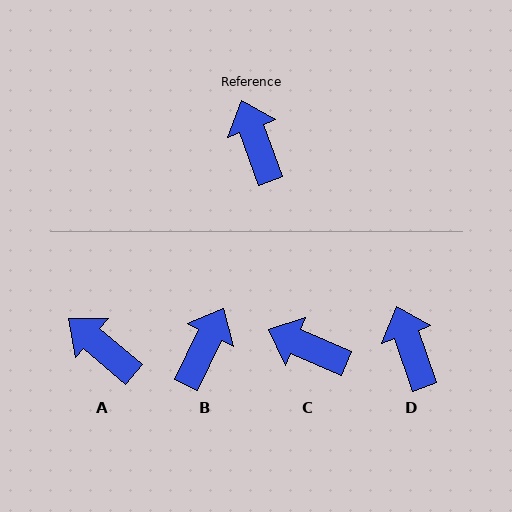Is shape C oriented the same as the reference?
No, it is off by about 48 degrees.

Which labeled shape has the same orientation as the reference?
D.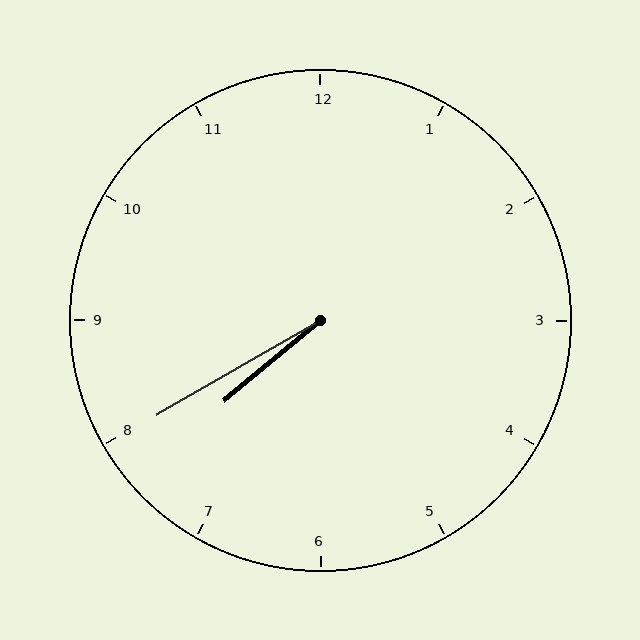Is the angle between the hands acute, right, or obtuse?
It is acute.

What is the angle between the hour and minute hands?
Approximately 10 degrees.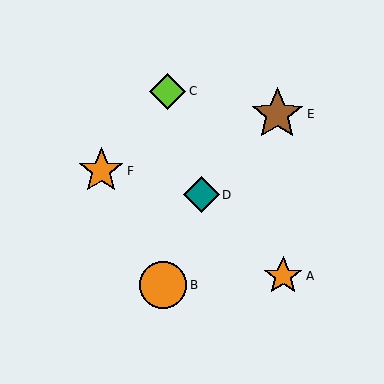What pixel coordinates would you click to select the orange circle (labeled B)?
Click at (163, 285) to select the orange circle B.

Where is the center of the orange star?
The center of the orange star is at (283, 276).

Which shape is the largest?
The brown star (labeled E) is the largest.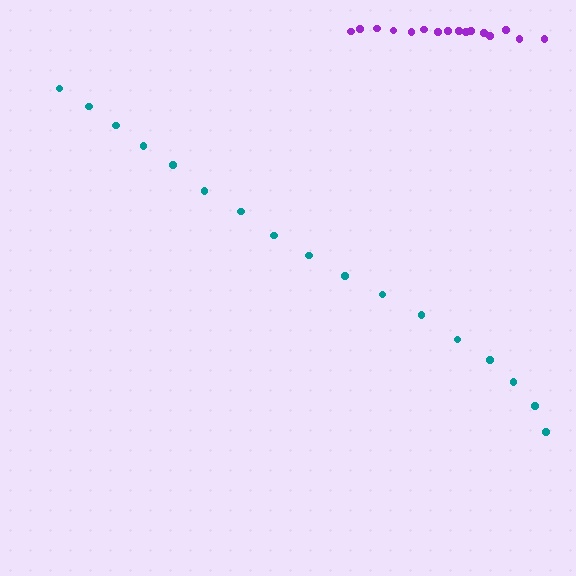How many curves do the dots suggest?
There are 2 distinct paths.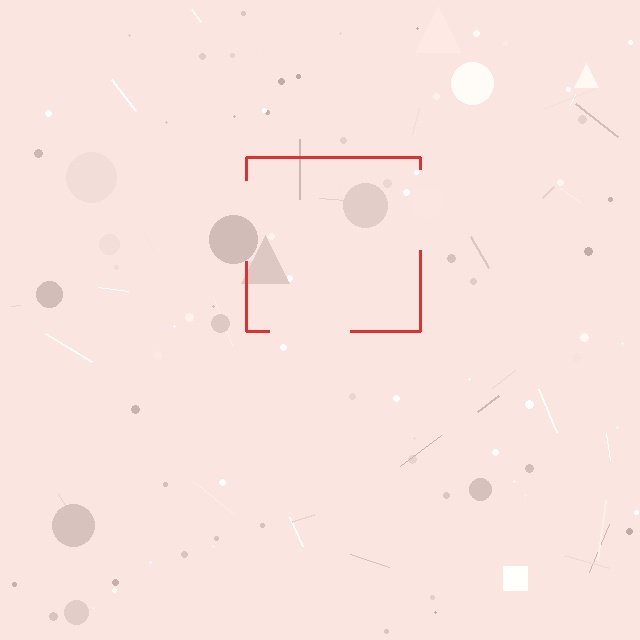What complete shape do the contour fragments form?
The contour fragments form a square.